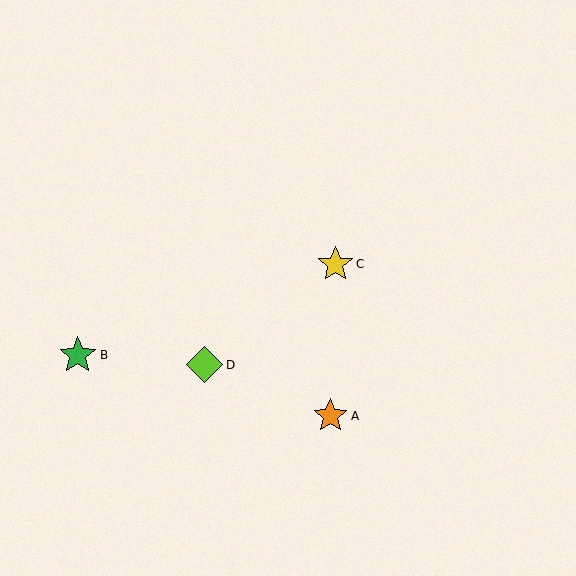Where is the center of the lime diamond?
The center of the lime diamond is at (205, 365).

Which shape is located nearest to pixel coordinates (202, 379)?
The lime diamond (labeled D) at (205, 365) is nearest to that location.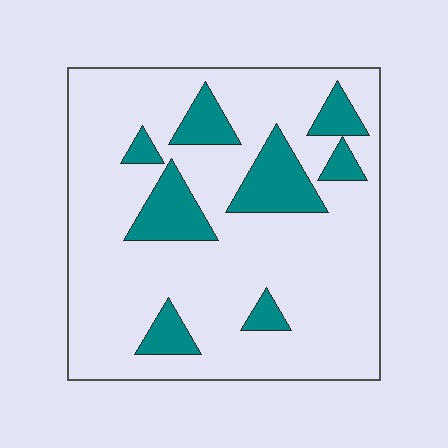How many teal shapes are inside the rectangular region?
8.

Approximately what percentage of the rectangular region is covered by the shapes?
Approximately 20%.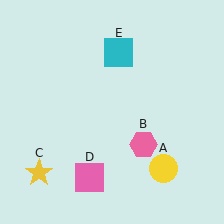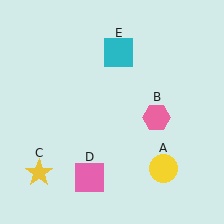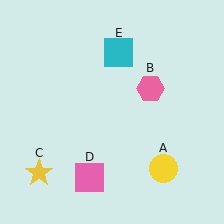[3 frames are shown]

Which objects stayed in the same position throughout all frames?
Yellow circle (object A) and yellow star (object C) and pink square (object D) and cyan square (object E) remained stationary.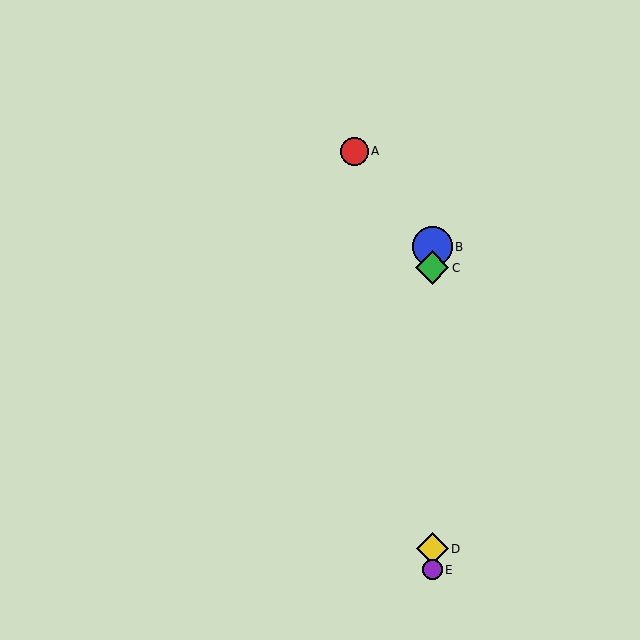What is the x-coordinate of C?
Object C is at x≈432.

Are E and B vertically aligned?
Yes, both are at x≈432.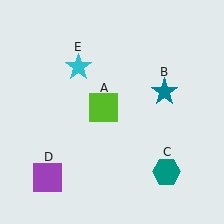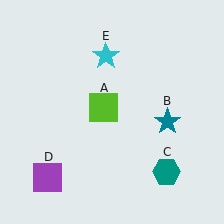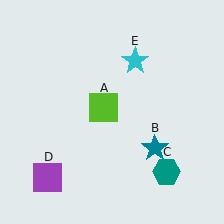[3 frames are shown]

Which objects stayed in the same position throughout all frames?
Lime square (object A) and teal hexagon (object C) and purple square (object D) remained stationary.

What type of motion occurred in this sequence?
The teal star (object B), cyan star (object E) rotated clockwise around the center of the scene.